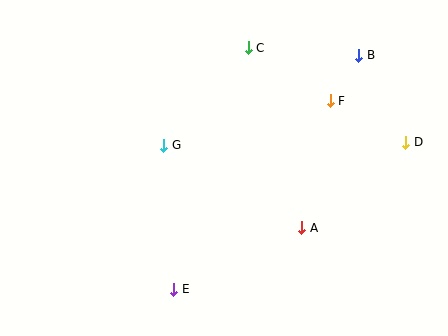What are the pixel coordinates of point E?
Point E is at (174, 289).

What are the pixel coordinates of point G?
Point G is at (164, 145).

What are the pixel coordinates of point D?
Point D is at (406, 142).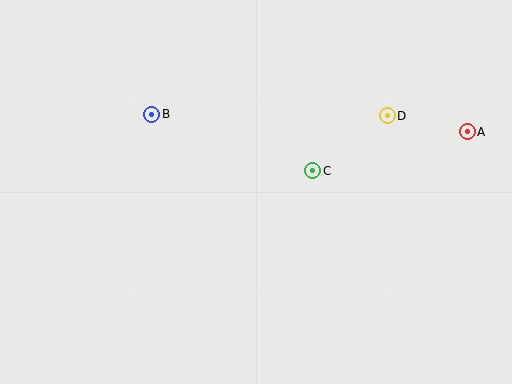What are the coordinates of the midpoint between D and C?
The midpoint between D and C is at (350, 143).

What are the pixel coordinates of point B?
Point B is at (152, 114).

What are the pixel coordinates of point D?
Point D is at (387, 116).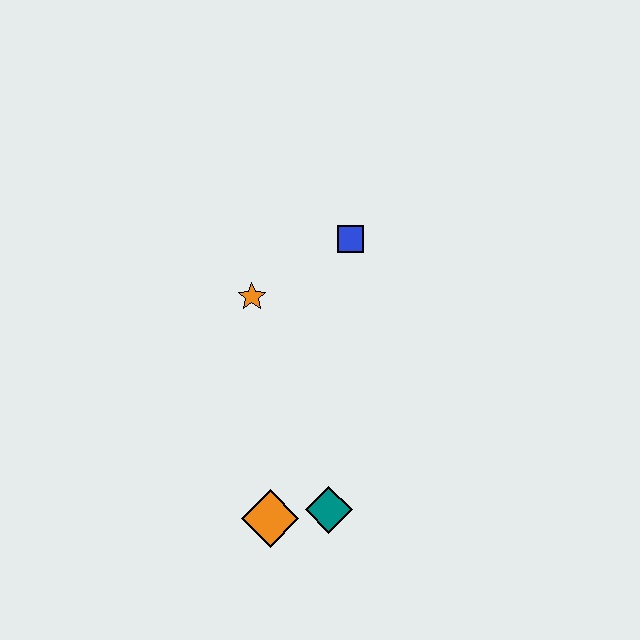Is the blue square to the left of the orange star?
No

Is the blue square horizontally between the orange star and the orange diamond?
No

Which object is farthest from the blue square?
The orange diamond is farthest from the blue square.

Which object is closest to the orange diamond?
The teal diamond is closest to the orange diamond.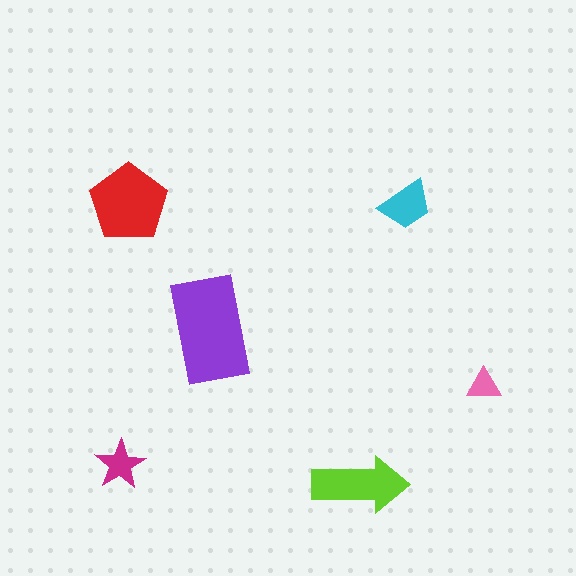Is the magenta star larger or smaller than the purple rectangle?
Smaller.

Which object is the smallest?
The pink triangle.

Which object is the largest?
The purple rectangle.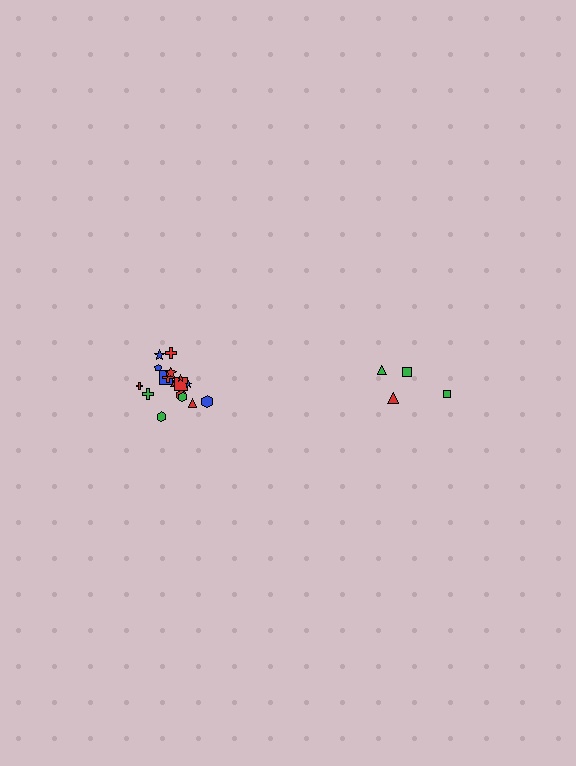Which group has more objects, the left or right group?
The left group.